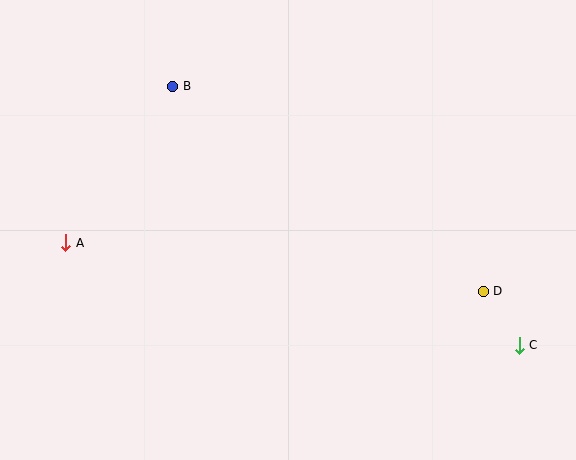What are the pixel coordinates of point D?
Point D is at (483, 291).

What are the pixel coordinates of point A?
Point A is at (66, 243).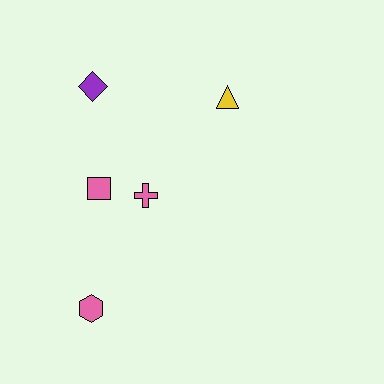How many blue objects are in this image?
There are no blue objects.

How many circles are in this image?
There are no circles.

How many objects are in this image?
There are 5 objects.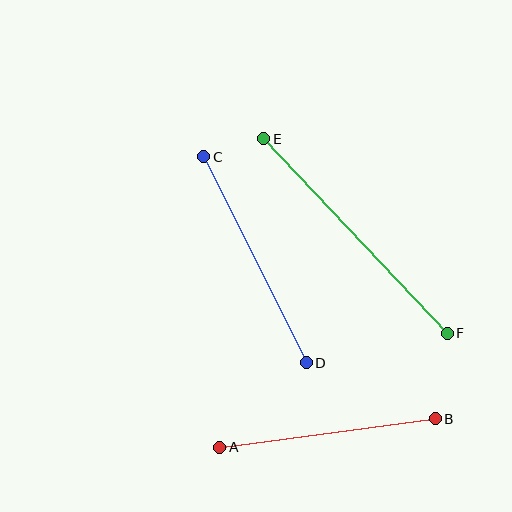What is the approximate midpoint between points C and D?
The midpoint is at approximately (255, 260) pixels.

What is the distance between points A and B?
The distance is approximately 217 pixels.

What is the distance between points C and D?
The distance is approximately 230 pixels.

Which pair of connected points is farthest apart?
Points E and F are farthest apart.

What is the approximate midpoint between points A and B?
The midpoint is at approximately (327, 433) pixels.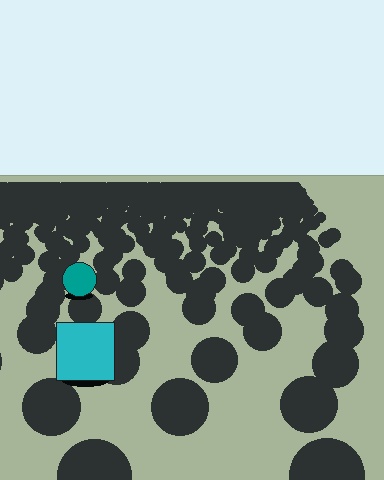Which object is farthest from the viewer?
The teal circle is farthest from the viewer. It appears smaller and the ground texture around it is denser.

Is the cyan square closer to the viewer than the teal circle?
Yes. The cyan square is closer — you can tell from the texture gradient: the ground texture is coarser near it.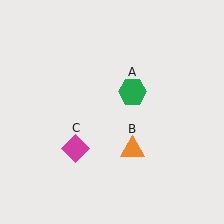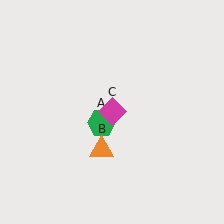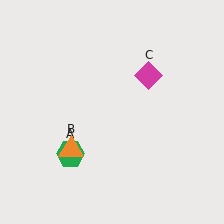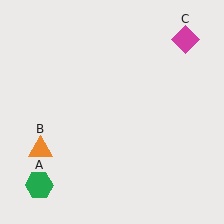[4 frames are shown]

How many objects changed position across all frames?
3 objects changed position: green hexagon (object A), orange triangle (object B), magenta diamond (object C).